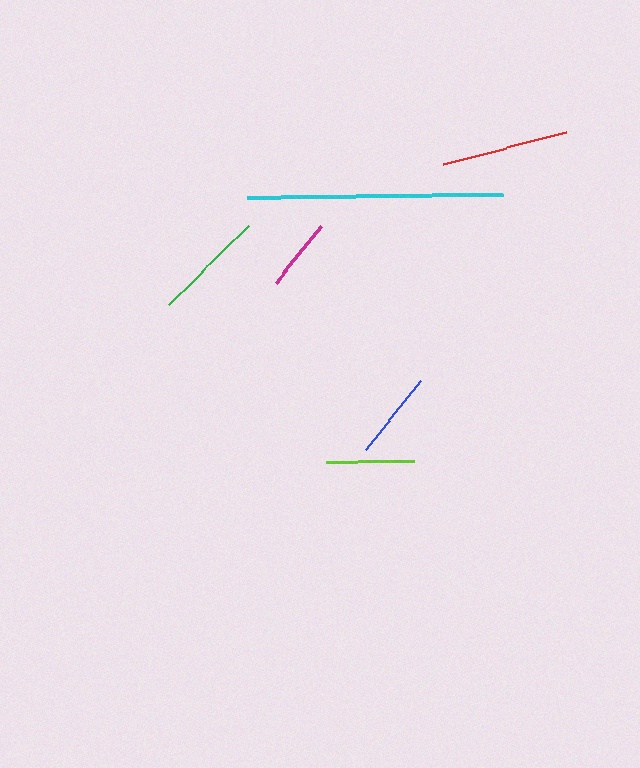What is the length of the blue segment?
The blue segment is approximately 89 pixels long.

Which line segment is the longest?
The cyan line is the longest at approximately 256 pixels.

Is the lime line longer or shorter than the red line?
The red line is longer than the lime line.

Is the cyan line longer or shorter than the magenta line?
The cyan line is longer than the magenta line.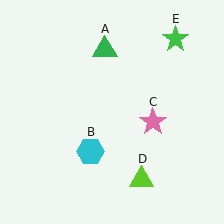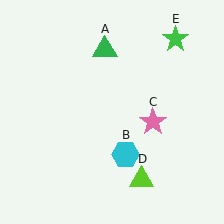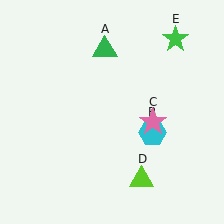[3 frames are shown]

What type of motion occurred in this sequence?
The cyan hexagon (object B) rotated counterclockwise around the center of the scene.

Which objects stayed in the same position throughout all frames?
Green triangle (object A) and pink star (object C) and lime triangle (object D) and green star (object E) remained stationary.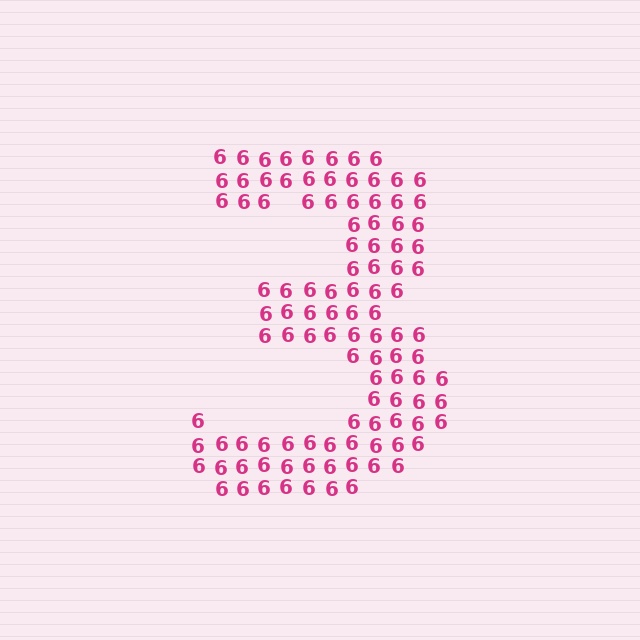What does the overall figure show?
The overall figure shows the digit 3.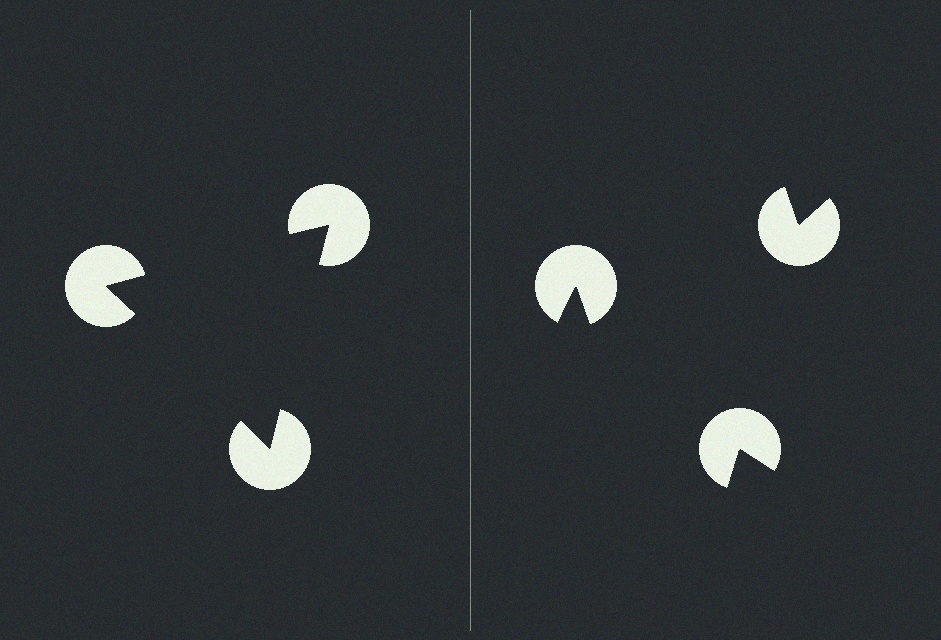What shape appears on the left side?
An illusory triangle.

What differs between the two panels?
The pac-man discs are positioned identically on both sides; only the wedge orientations differ. On the left they align to a triangle; on the right they are misaligned.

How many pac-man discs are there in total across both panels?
6 — 3 on each side.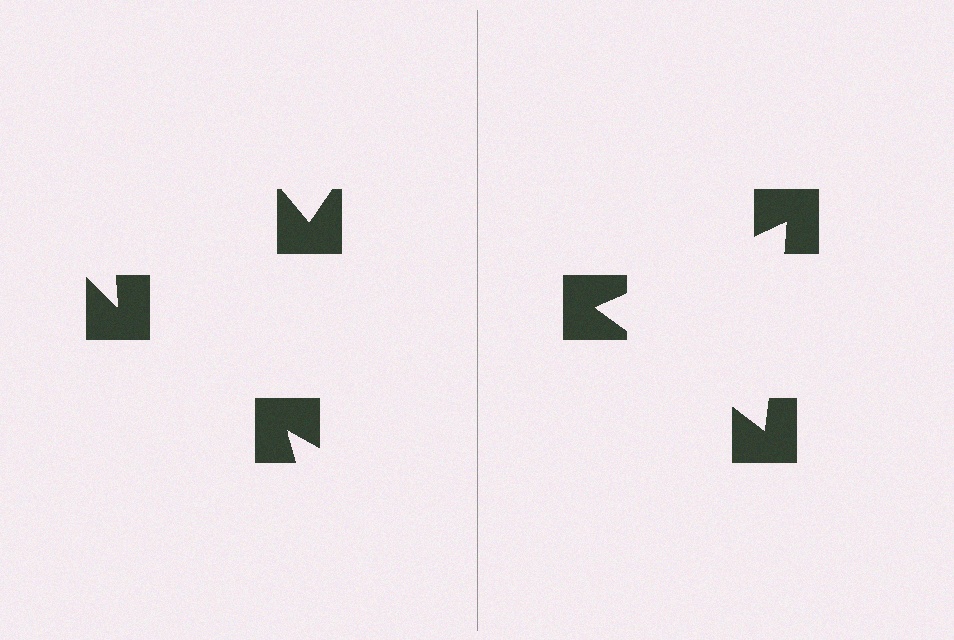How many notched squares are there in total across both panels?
6 — 3 on each side.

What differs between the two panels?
The notched squares are positioned identically on both sides; only the wedge orientations differ. On the right they align to a triangle; on the left they are misaligned.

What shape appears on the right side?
An illusory triangle.